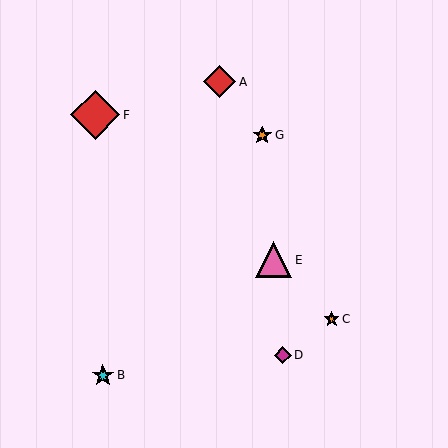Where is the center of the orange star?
The center of the orange star is at (332, 319).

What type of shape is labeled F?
Shape F is a red diamond.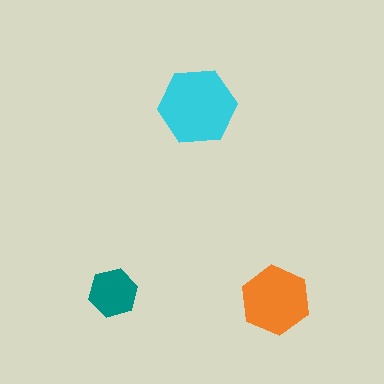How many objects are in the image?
There are 3 objects in the image.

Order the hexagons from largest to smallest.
the cyan one, the orange one, the teal one.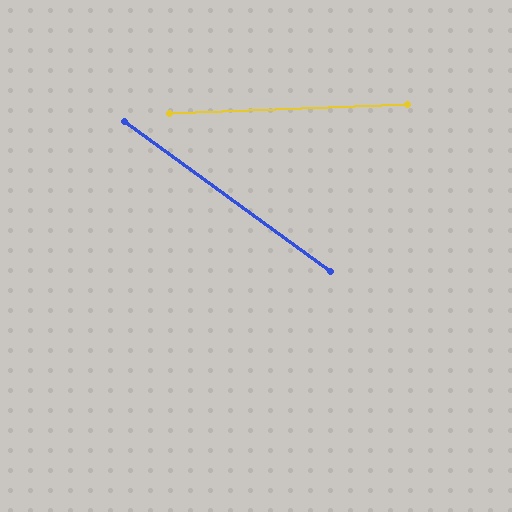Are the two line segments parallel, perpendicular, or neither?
Neither parallel nor perpendicular — they differ by about 38°.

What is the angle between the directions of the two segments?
Approximately 38 degrees.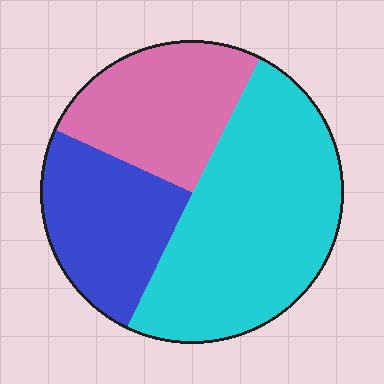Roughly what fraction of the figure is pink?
Pink covers 26% of the figure.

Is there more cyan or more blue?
Cyan.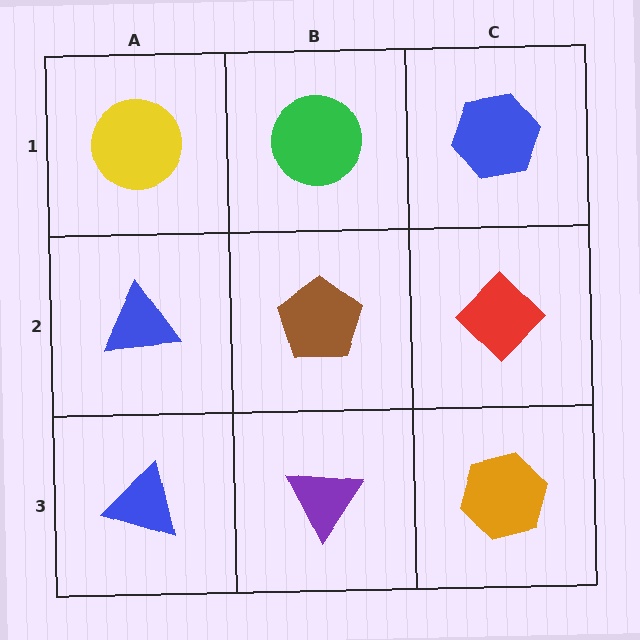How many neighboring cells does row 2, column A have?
3.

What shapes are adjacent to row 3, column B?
A brown pentagon (row 2, column B), a blue triangle (row 3, column A), an orange hexagon (row 3, column C).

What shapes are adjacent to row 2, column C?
A blue hexagon (row 1, column C), an orange hexagon (row 3, column C), a brown pentagon (row 2, column B).